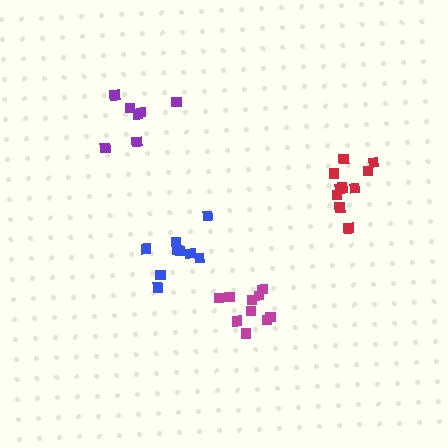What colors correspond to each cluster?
The clusters are colored: red, blue, magenta, purple.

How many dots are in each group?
Group 1: 10 dots, Group 2: 9 dots, Group 3: 10 dots, Group 4: 7 dots (36 total).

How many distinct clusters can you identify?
There are 4 distinct clusters.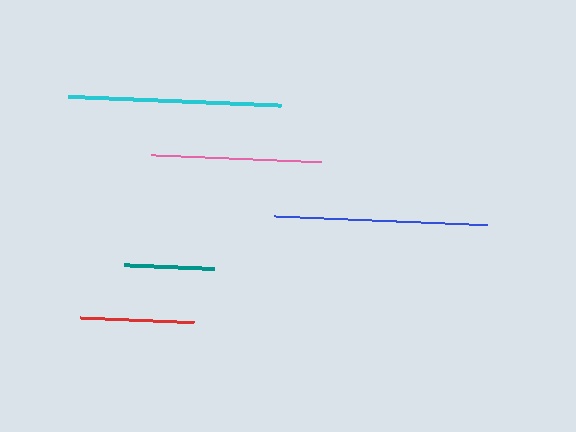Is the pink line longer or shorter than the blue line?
The blue line is longer than the pink line.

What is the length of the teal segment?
The teal segment is approximately 90 pixels long.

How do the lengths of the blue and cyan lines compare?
The blue and cyan lines are approximately the same length.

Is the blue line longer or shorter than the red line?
The blue line is longer than the red line.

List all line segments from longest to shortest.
From longest to shortest: blue, cyan, pink, red, teal.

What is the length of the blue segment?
The blue segment is approximately 213 pixels long.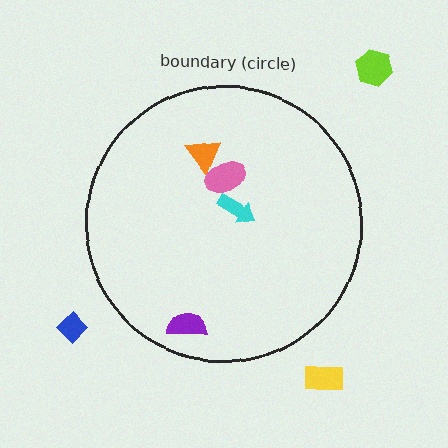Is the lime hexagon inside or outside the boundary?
Outside.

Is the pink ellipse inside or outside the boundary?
Inside.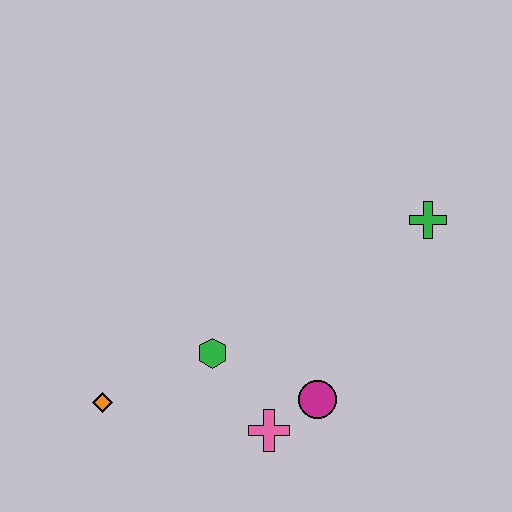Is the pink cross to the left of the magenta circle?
Yes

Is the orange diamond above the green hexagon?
No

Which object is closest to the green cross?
The magenta circle is closest to the green cross.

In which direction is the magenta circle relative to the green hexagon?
The magenta circle is to the right of the green hexagon.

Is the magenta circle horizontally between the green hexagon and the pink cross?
No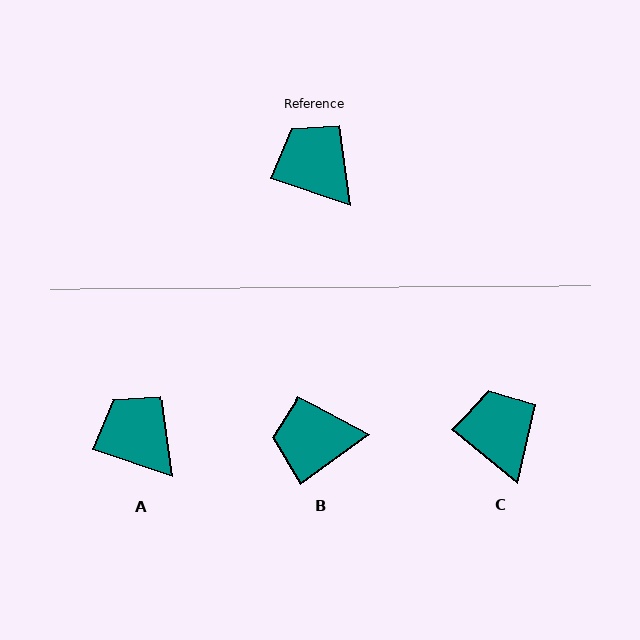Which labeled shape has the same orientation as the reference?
A.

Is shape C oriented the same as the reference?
No, it is off by about 21 degrees.